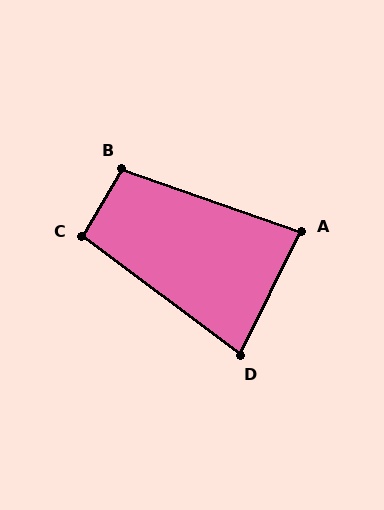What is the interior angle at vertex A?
Approximately 83 degrees (acute).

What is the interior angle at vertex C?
Approximately 97 degrees (obtuse).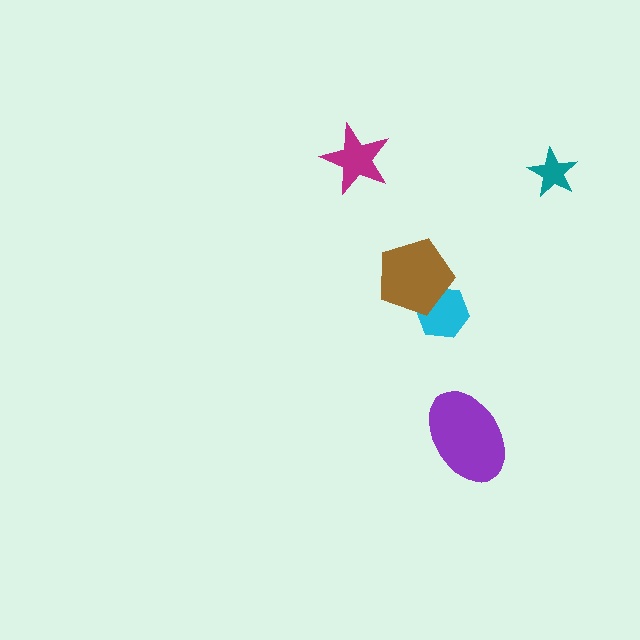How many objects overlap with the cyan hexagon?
1 object overlaps with the cyan hexagon.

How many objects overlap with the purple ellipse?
0 objects overlap with the purple ellipse.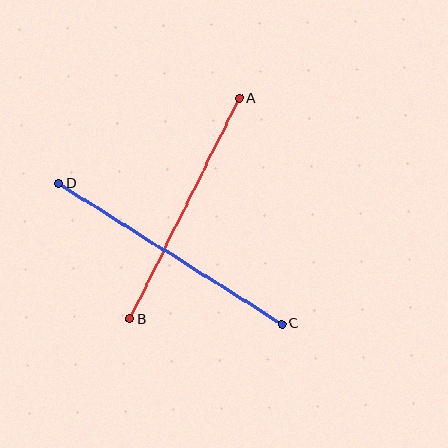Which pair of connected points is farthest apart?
Points C and D are farthest apart.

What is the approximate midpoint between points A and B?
The midpoint is at approximately (185, 209) pixels.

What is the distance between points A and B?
The distance is approximately 246 pixels.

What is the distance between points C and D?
The distance is approximately 263 pixels.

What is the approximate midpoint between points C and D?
The midpoint is at approximately (170, 254) pixels.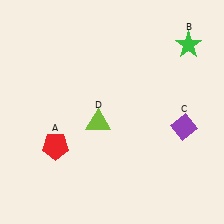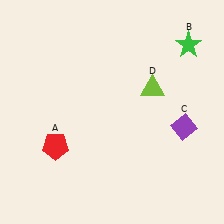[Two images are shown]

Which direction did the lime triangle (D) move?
The lime triangle (D) moved right.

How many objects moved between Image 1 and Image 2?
1 object moved between the two images.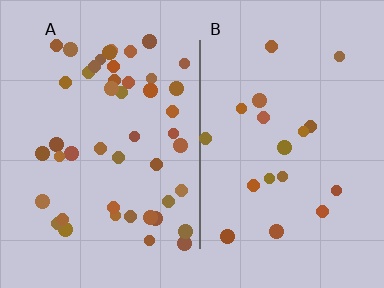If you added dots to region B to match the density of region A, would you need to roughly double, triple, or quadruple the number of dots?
Approximately double.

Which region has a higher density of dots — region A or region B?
A (the left).